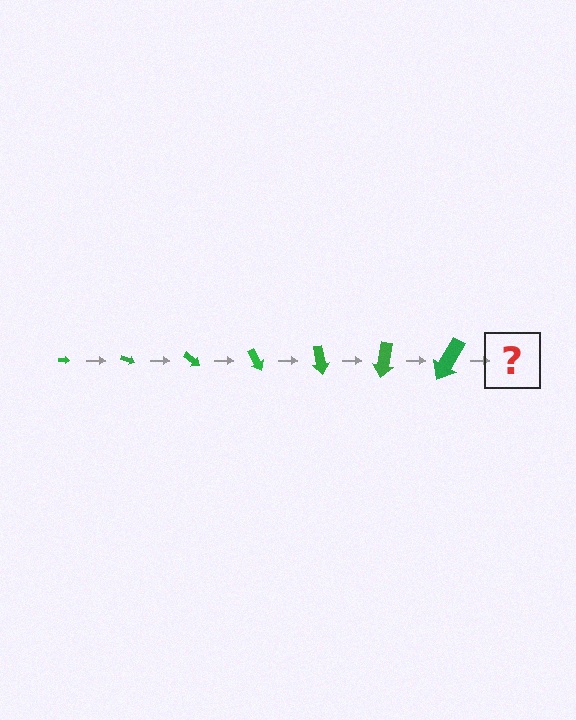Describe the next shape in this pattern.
It should be an arrow, larger than the previous one and rotated 140 degrees from the start.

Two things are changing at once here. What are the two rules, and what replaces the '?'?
The two rules are that the arrow grows larger each step and it rotates 20 degrees each step. The '?' should be an arrow, larger than the previous one and rotated 140 degrees from the start.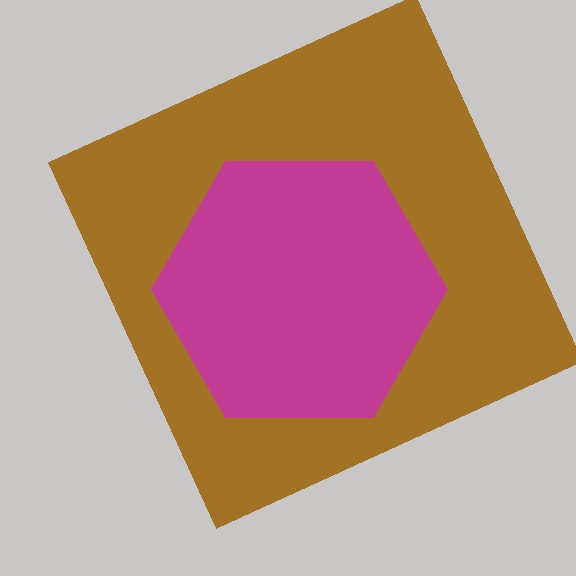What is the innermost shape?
The magenta hexagon.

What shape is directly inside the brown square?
The magenta hexagon.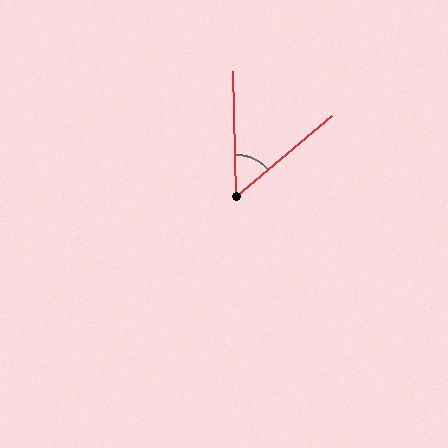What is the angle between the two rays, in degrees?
Approximately 52 degrees.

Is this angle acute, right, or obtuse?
It is acute.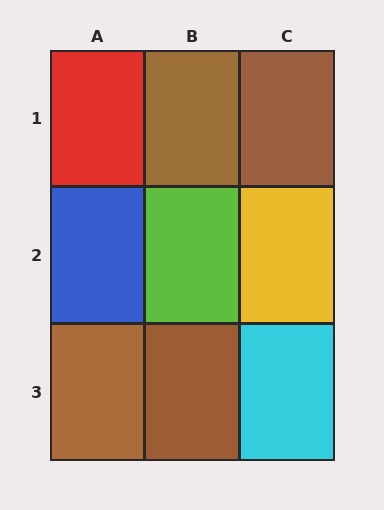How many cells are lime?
1 cell is lime.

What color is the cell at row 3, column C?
Cyan.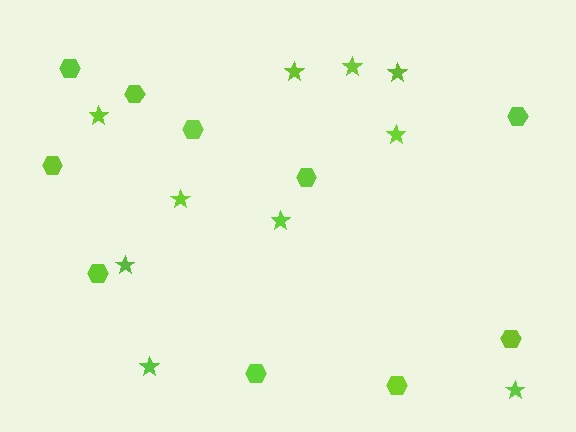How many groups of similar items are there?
There are 2 groups: one group of stars (10) and one group of hexagons (10).